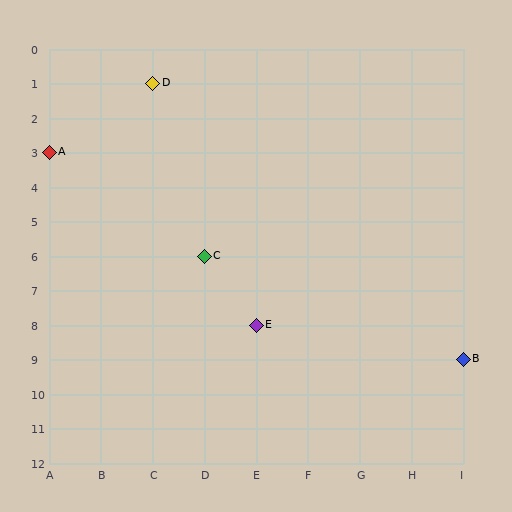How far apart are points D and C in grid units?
Points D and C are 1 column and 5 rows apart (about 5.1 grid units diagonally).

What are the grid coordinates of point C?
Point C is at grid coordinates (D, 6).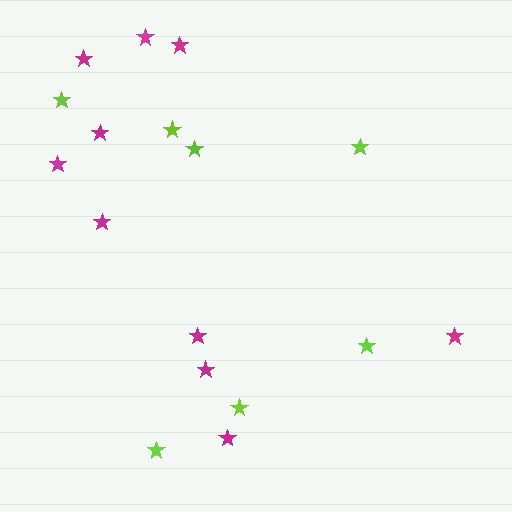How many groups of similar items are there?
There are 2 groups: one group of lime stars (7) and one group of magenta stars (10).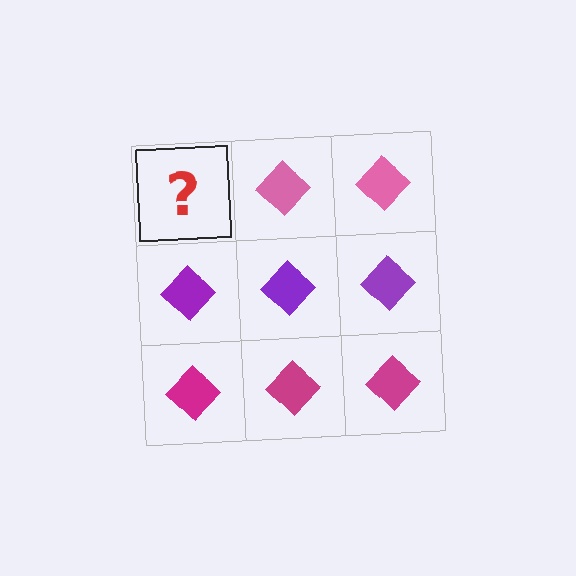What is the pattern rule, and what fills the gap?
The rule is that each row has a consistent color. The gap should be filled with a pink diamond.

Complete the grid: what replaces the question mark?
The question mark should be replaced with a pink diamond.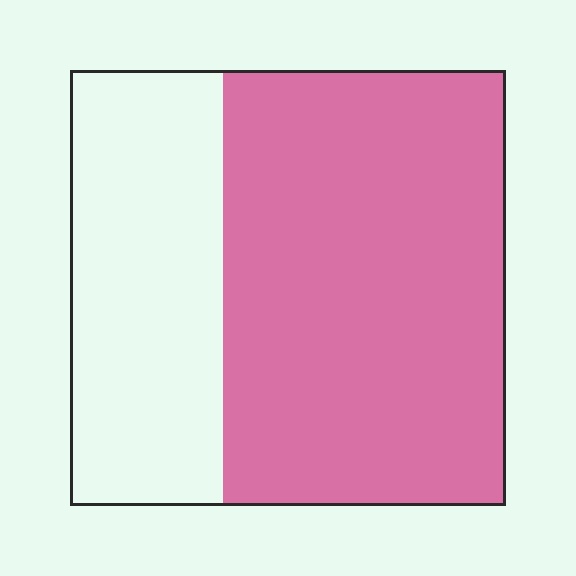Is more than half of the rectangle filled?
Yes.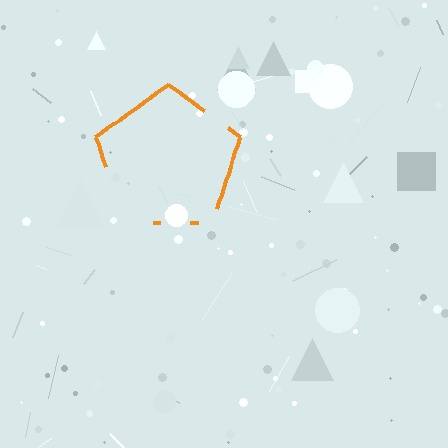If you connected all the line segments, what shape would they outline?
They would outline a pentagon.